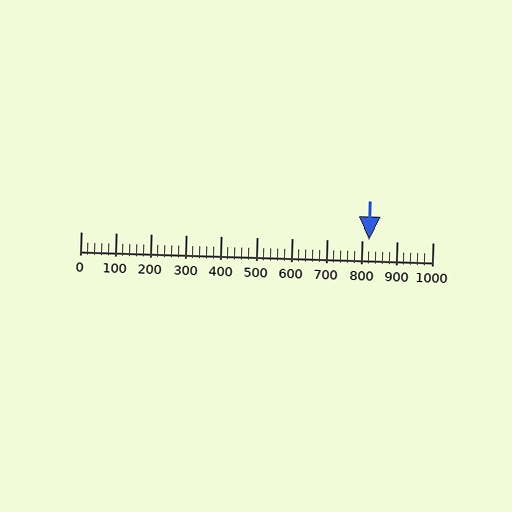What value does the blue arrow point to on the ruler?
The blue arrow points to approximately 821.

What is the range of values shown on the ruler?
The ruler shows values from 0 to 1000.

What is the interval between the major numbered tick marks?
The major tick marks are spaced 100 units apart.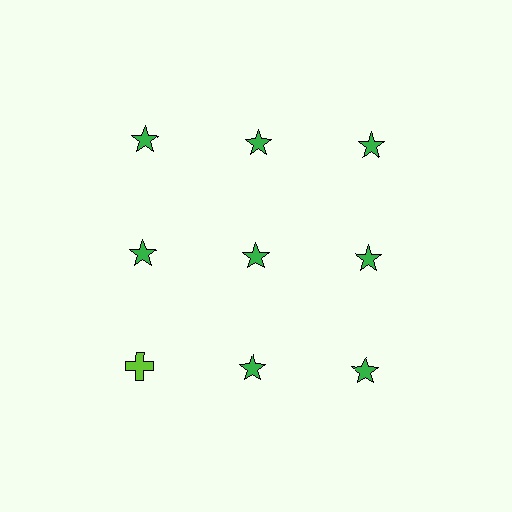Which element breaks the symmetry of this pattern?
The lime cross in the third row, leftmost column breaks the symmetry. All other shapes are green stars.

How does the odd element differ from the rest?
It differs in both color (lime instead of green) and shape (cross instead of star).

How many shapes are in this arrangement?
There are 9 shapes arranged in a grid pattern.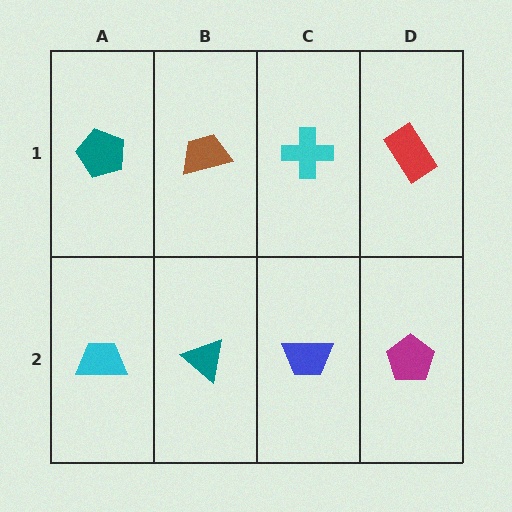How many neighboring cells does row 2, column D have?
2.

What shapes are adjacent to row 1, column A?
A cyan trapezoid (row 2, column A), a brown trapezoid (row 1, column B).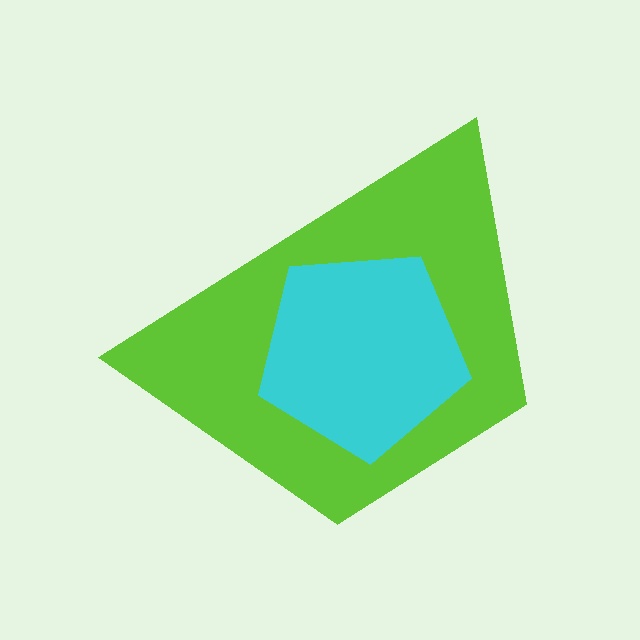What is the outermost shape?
The lime trapezoid.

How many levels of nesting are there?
2.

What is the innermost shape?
The cyan pentagon.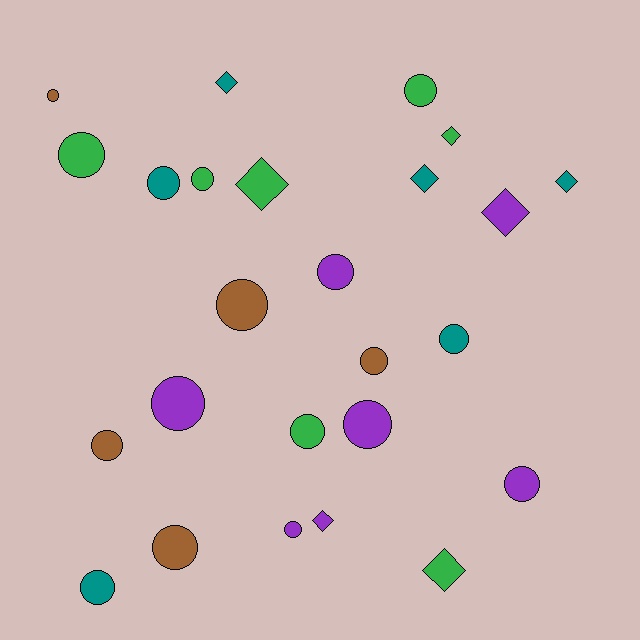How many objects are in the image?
There are 25 objects.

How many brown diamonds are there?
There are no brown diamonds.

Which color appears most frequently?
Purple, with 7 objects.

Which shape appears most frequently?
Circle, with 17 objects.